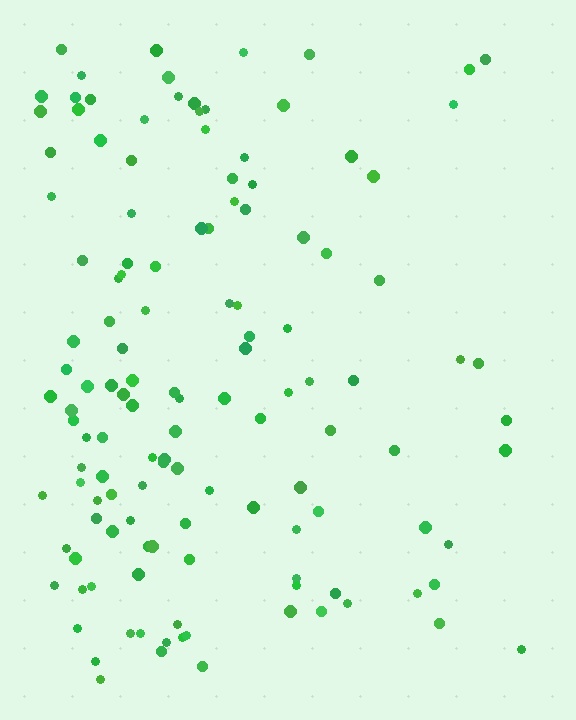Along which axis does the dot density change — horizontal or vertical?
Horizontal.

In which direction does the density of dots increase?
From right to left, with the left side densest.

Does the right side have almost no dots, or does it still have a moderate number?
Still a moderate number, just noticeably fewer than the left.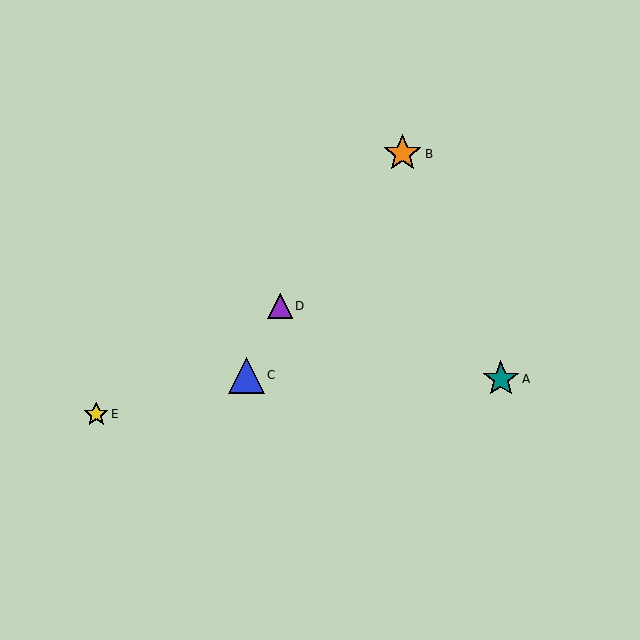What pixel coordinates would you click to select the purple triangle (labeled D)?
Click at (280, 306) to select the purple triangle D.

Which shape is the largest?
The orange star (labeled B) is the largest.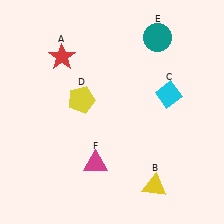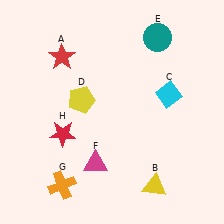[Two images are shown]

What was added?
An orange cross (G), a red star (H) were added in Image 2.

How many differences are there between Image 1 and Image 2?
There are 2 differences between the two images.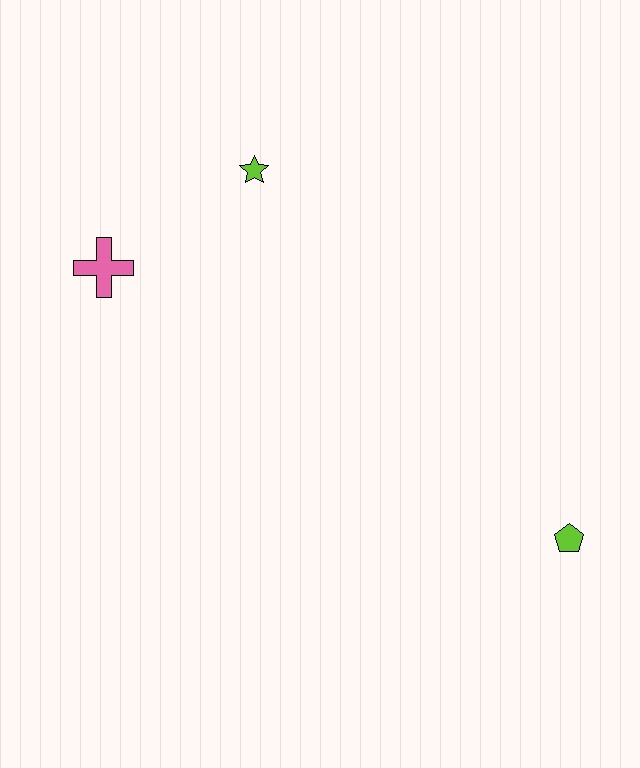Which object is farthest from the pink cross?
The lime pentagon is farthest from the pink cross.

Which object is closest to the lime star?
The pink cross is closest to the lime star.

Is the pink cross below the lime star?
Yes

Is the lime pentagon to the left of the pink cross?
No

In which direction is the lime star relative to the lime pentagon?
The lime star is above the lime pentagon.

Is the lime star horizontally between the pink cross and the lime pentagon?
Yes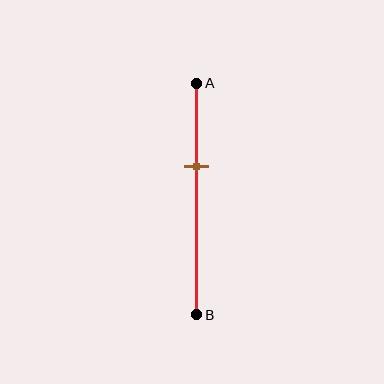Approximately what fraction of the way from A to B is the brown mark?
The brown mark is approximately 35% of the way from A to B.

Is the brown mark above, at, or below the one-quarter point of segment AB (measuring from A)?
The brown mark is below the one-quarter point of segment AB.